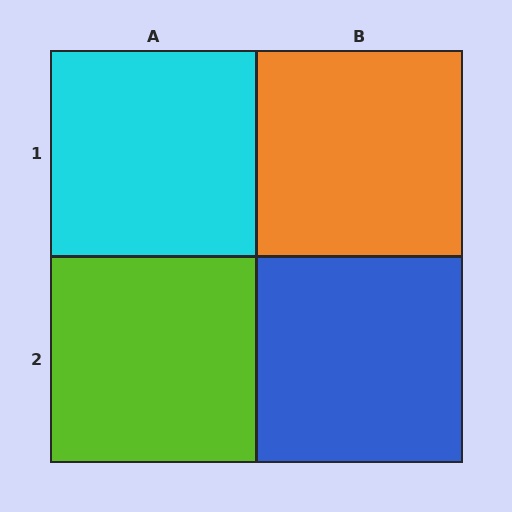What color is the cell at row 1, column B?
Orange.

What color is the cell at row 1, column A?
Cyan.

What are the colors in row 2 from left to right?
Lime, blue.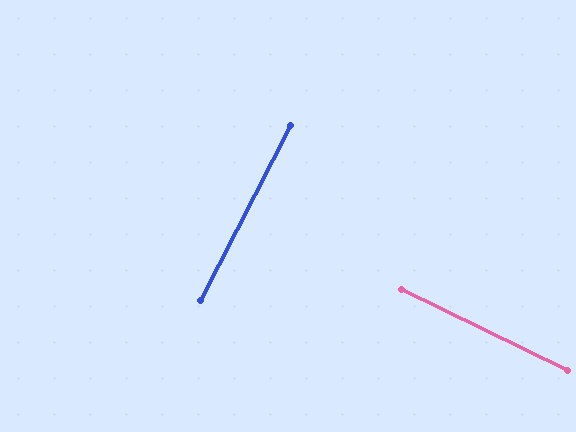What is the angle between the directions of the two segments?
Approximately 89 degrees.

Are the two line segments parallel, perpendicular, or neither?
Perpendicular — they meet at approximately 89°.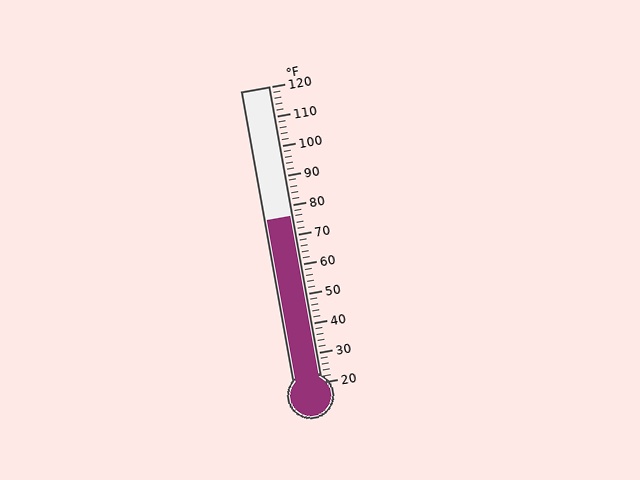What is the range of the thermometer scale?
The thermometer scale ranges from 20°F to 120°F.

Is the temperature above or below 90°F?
The temperature is below 90°F.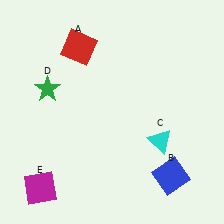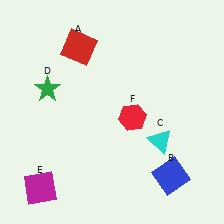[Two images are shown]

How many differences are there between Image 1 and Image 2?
There is 1 difference between the two images.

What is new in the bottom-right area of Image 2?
A red hexagon (F) was added in the bottom-right area of Image 2.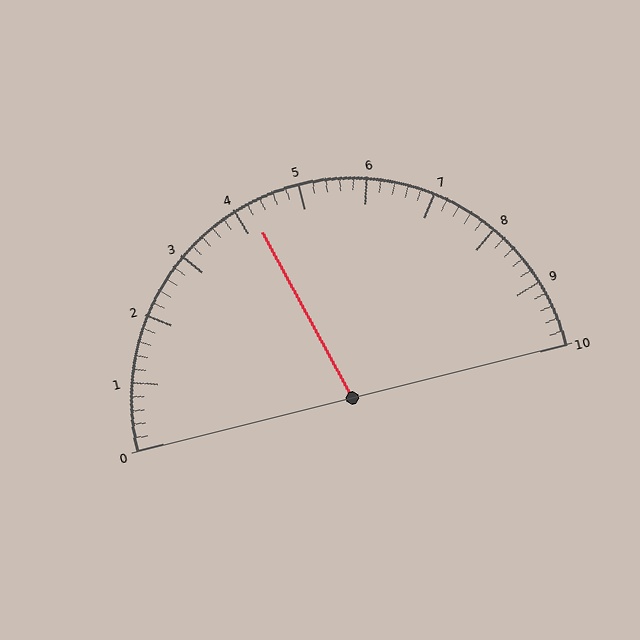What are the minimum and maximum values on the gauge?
The gauge ranges from 0 to 10.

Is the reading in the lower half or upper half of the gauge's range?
The reading is in the lower half of the range (0 to 10).